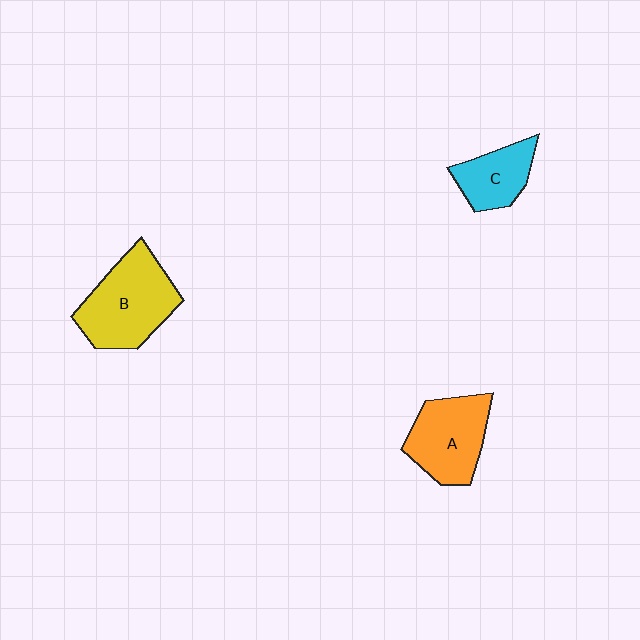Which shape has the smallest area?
Shape C (cyan).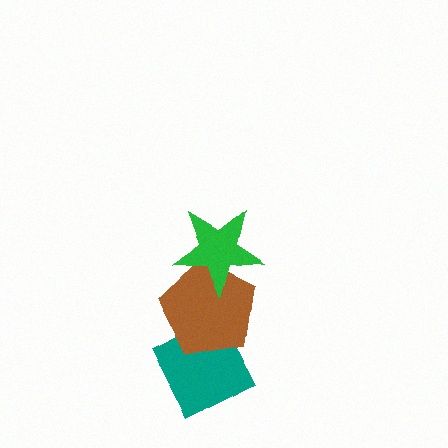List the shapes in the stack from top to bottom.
From top to bottom: the green star, the brown pentagon, the teal diamond.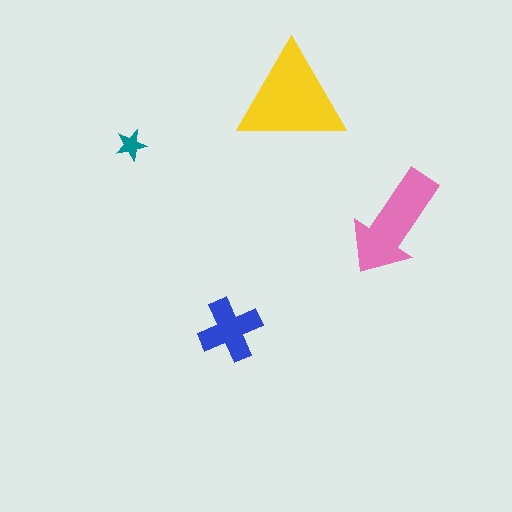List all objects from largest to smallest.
The yellow triangle, the pink arrow, the blue cross, the teal star.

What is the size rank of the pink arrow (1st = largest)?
2nd.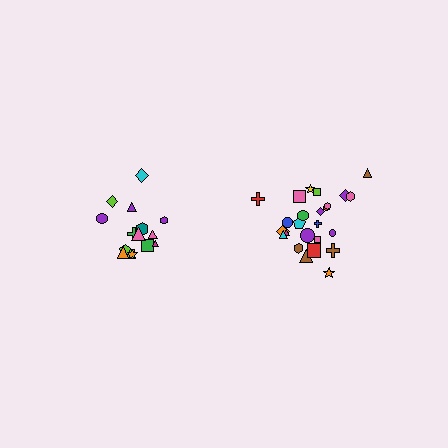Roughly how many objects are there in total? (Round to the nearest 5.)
Roughly 40 objects in total.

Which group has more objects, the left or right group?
The right group.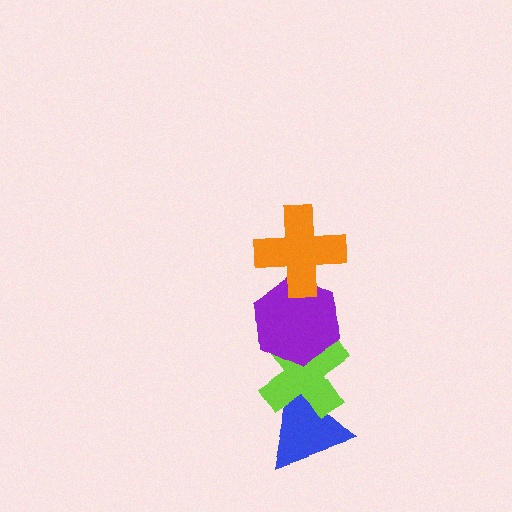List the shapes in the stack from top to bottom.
From top to bottom: the orange cross, the purple hexagon, the lime cross, the blue triangle.